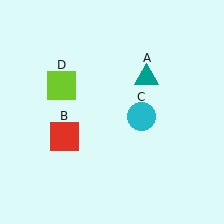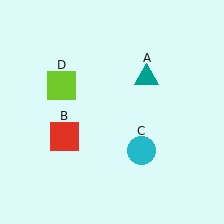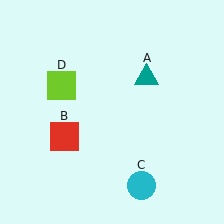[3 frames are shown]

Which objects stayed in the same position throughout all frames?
Teal triangle (object A) and red square (object B) and lime square (object D) remained stationary.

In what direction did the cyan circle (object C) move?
The cyan circle (object C) moved down.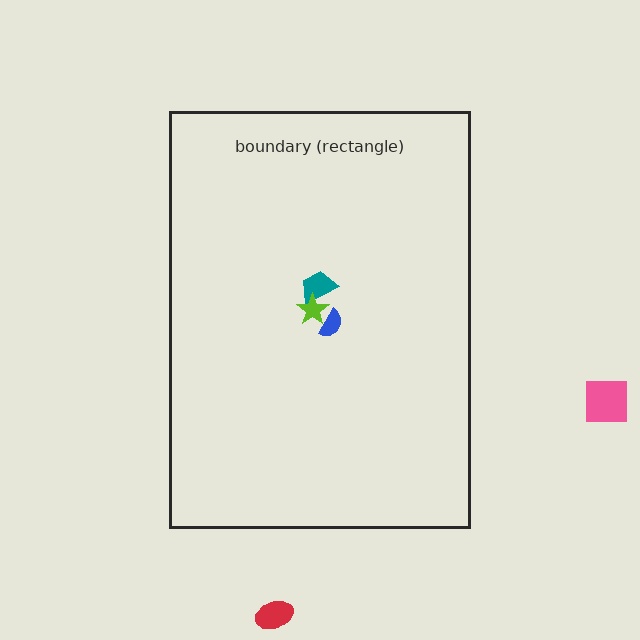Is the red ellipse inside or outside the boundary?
Outside.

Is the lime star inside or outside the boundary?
Inside.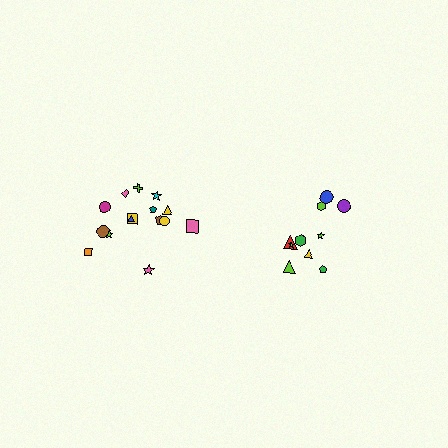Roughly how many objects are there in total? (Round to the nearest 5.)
Roughly 25 objects in total.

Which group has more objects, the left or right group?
The left group.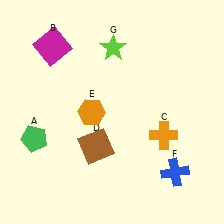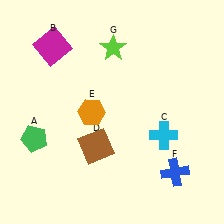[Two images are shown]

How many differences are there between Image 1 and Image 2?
There is 1 difference between the two images.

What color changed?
The cross (C) changed from orange in Image 1 to cyan in Image 2.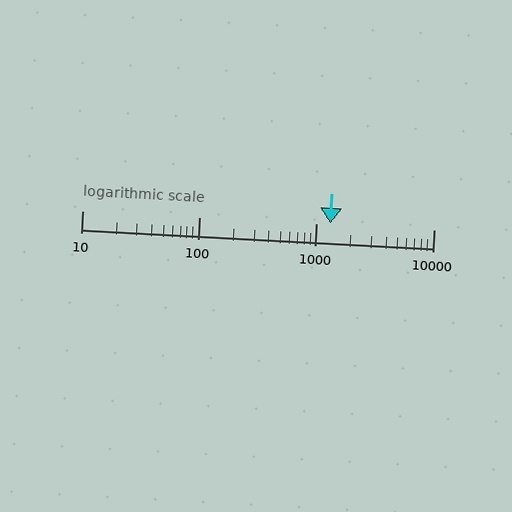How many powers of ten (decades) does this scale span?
The scale spans 3 decades, from 10 to 10000.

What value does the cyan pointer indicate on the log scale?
The pointer indicates approximately 1300.